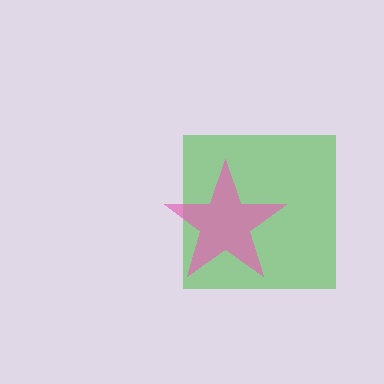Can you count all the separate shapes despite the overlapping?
Yes, there are 2 separate shapes.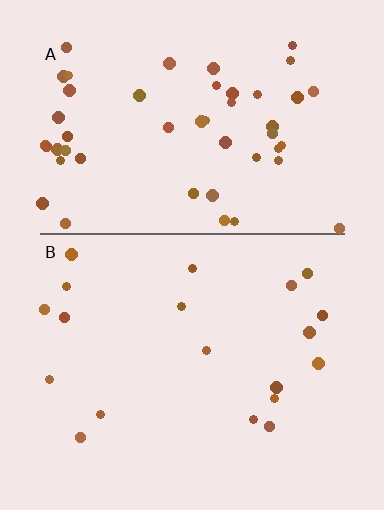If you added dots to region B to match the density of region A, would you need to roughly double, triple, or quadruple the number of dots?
Approximately triple.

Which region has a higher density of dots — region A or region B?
A (the top).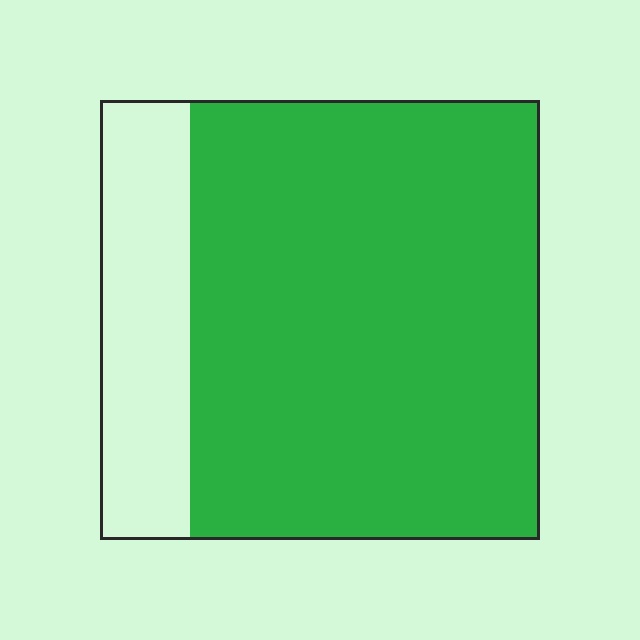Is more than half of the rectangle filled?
Yes.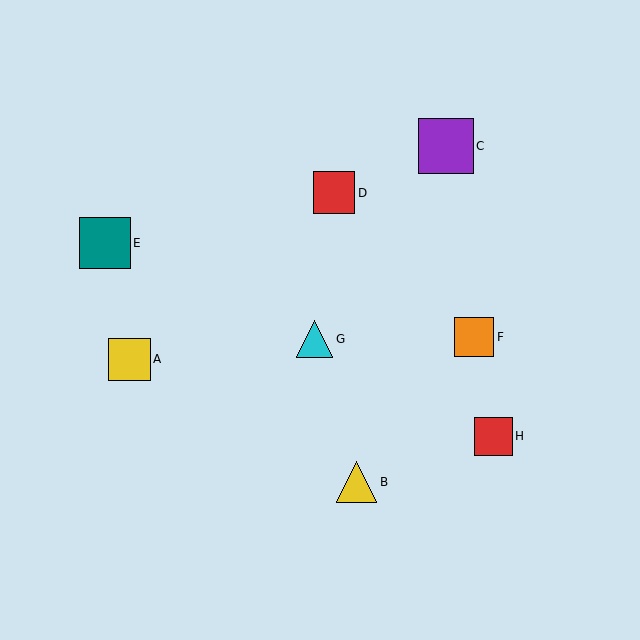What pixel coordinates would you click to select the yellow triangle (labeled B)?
Click at (357, 482) to select the yellow triangle B.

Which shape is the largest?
The purple square (labeled C) is the largest.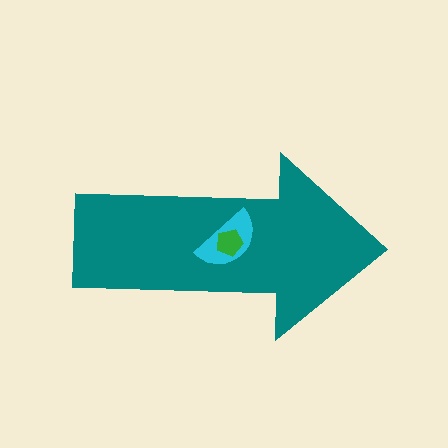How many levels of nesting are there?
3.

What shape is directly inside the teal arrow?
The cyan semicircle.